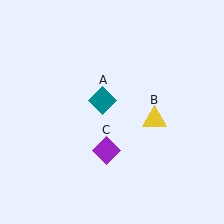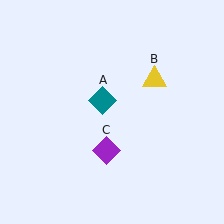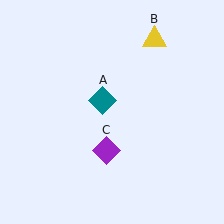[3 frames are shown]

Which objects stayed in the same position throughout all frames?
Teal diamond (object A) and purple diamond (object C) remained stationary.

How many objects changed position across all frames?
1 object changed position: yellow triangle (object B).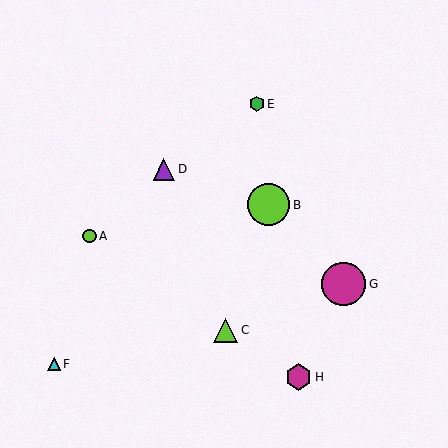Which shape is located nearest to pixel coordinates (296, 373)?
The magenta hexagon (labeled H) at (298, 377) is nearest to that location.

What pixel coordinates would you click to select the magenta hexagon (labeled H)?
Click at (298, 377) to select the magenta hexagon H.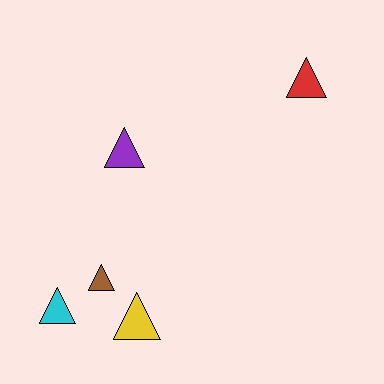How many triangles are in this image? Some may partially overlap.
There are 5 triangles.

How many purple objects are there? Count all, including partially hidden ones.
There is 1 purple object.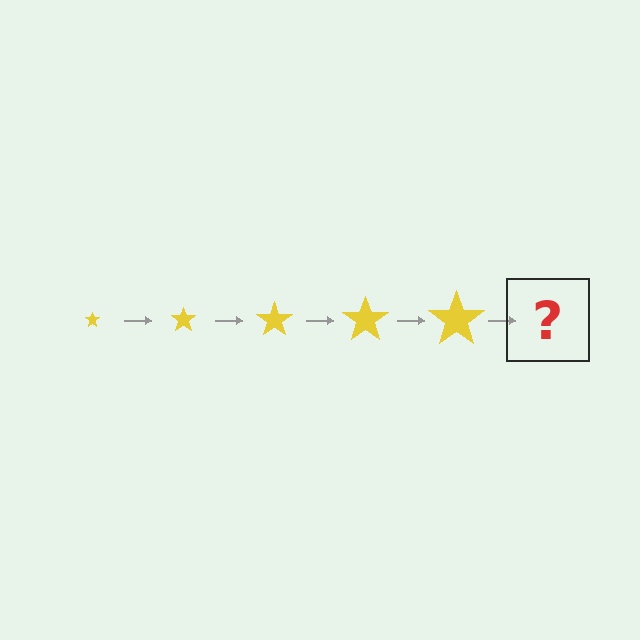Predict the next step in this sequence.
The next step is a yellow star, larger than the previous one.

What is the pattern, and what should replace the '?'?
The pattern is that the star gets progressively larger each step. The '?' should be a yellow star, larger than the previous one.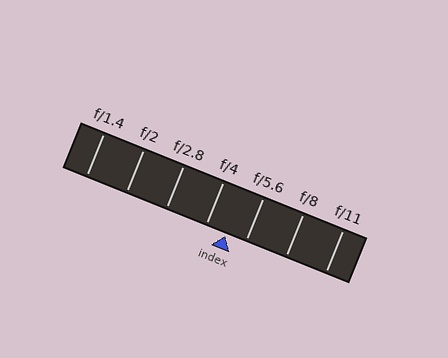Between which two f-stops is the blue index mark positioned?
The index mark is between f/4 and f/5.6.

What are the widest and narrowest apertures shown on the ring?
The widest aperture shown is f/1.4 and the narrowest is f/11.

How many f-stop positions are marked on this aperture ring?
There are 7 f-stop positions marked.